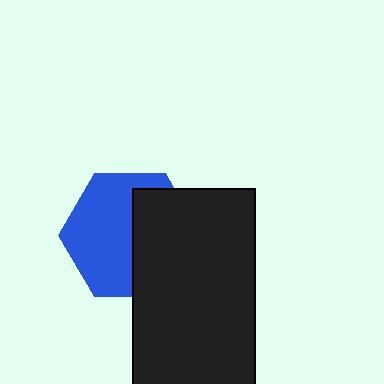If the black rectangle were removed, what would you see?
You would see the complete blue hexagon.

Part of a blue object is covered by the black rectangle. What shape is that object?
It is a hexagon.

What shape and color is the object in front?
The object in front is a black rectangle.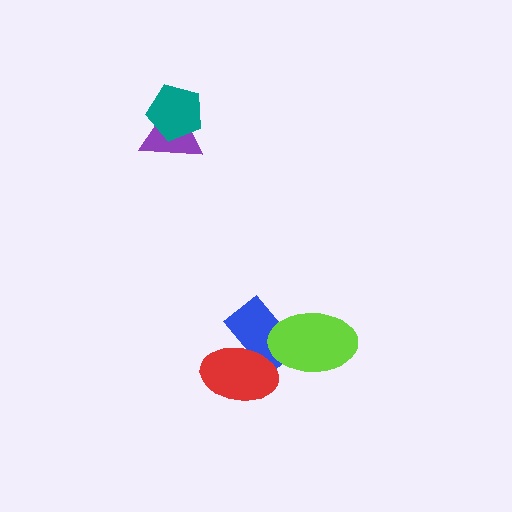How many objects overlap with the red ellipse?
1 object overlaps with the red ellipse.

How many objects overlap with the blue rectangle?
2 objects overlap with the blue rectangle.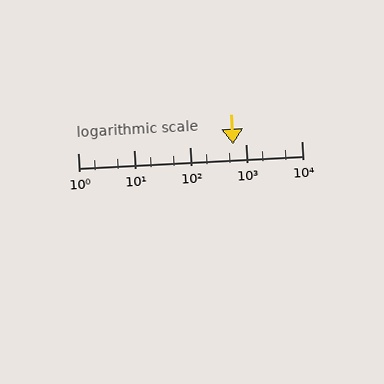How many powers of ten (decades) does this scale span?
The scale spans 4 decades, from 1 to 10000.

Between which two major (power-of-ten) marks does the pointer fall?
The pointer is between 100 and 1000.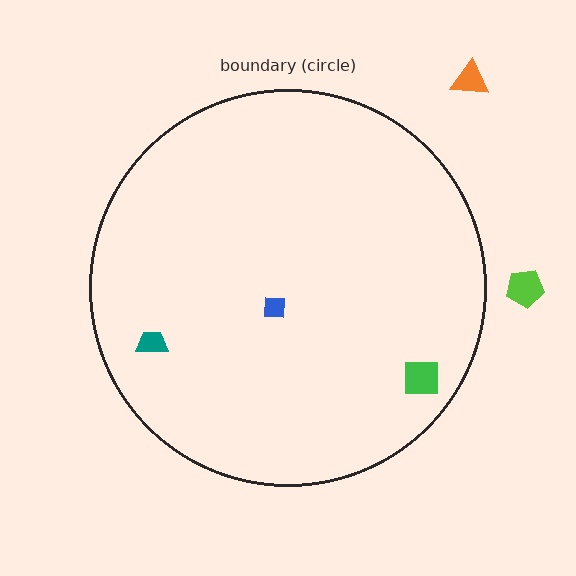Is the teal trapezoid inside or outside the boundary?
Inside.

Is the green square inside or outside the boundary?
Inside.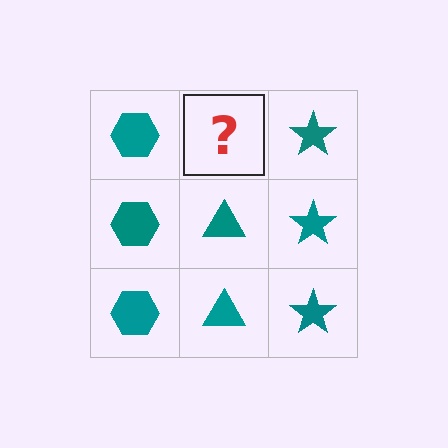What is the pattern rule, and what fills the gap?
The rule is that each column has a consistent shape. The gap should be filled with a teal triangle.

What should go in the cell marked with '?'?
The missing cell should contain a teal triangle.